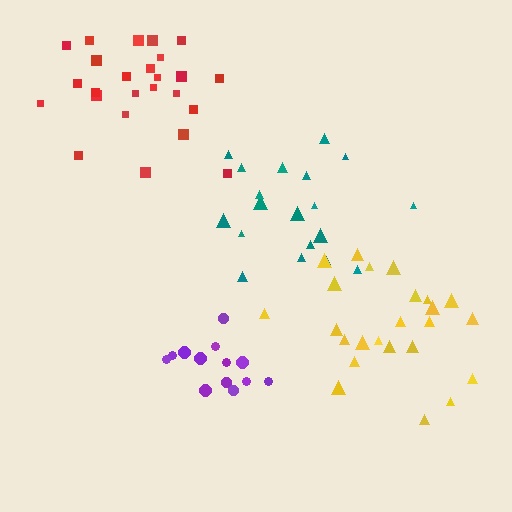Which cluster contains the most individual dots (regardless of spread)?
Red (25).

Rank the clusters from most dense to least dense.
red, purple, teal, yellow.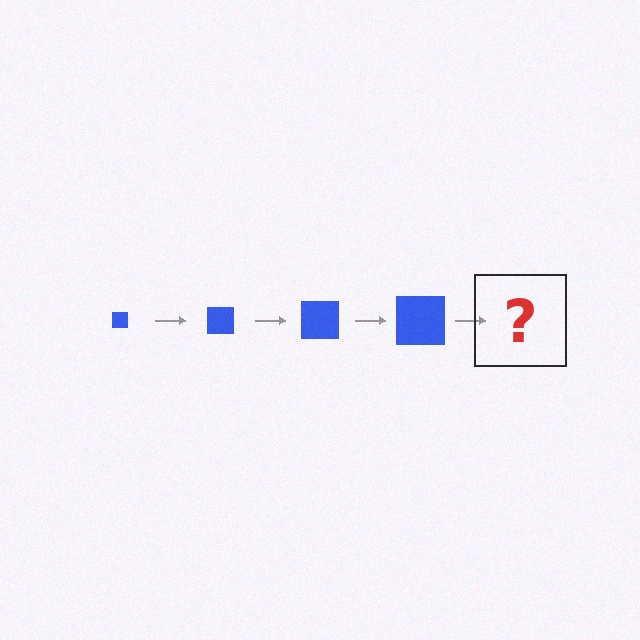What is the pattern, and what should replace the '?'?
The pattern is that the square gets progressively larger each step. The '?' should be a blue square, larger than the previous one.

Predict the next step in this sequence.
The next step is a blue square, larger than the previous one.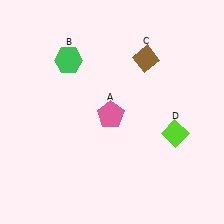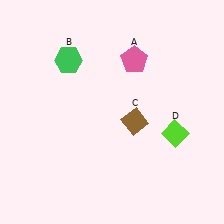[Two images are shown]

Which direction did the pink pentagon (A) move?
The pink pentagon (A) moved up.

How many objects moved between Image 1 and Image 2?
2 objects moved between the two images.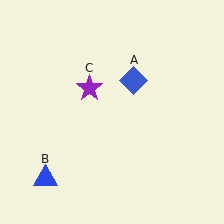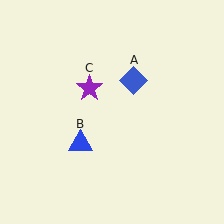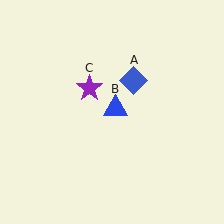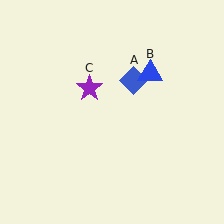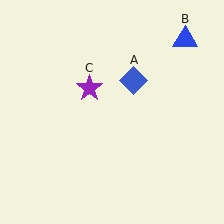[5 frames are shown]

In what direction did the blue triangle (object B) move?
The blue triangle (object B) moved up and to the right.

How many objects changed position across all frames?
1 object changed position: blue triangle (object B).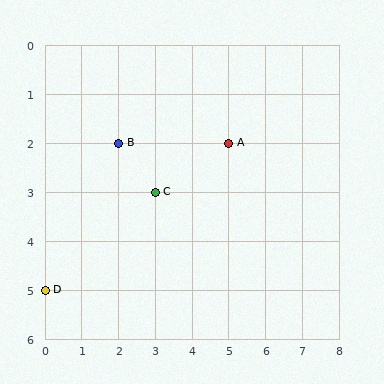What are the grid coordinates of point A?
Point A is at grid coordinates (5, 2).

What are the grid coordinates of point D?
Point D is at grid coordinates (0, 5).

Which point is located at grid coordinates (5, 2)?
Point A is at (5, 2).